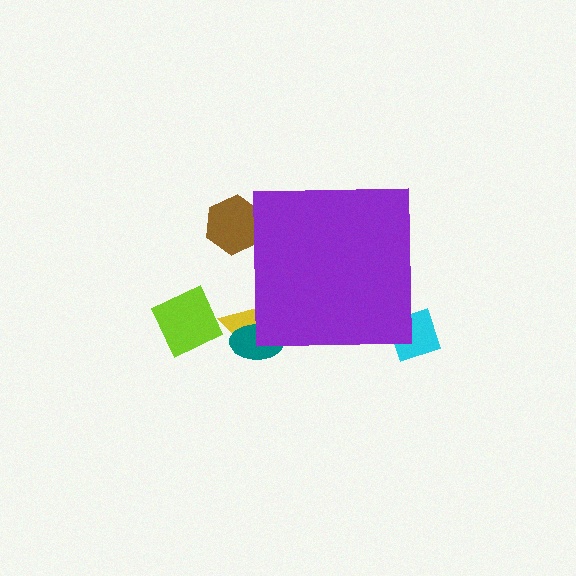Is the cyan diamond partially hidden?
Yes, the cyan diamond is partially hidden behind the purple square.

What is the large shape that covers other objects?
A purple square.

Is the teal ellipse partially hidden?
Yes, the teal ellipse is partially hidden behind the purple square.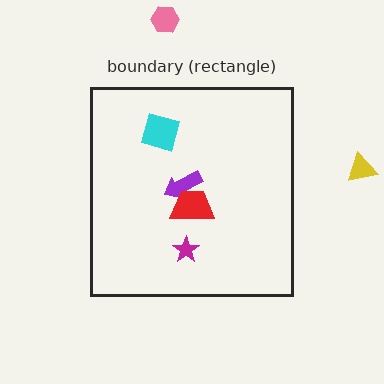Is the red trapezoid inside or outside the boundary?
Inside.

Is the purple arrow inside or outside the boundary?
Inside.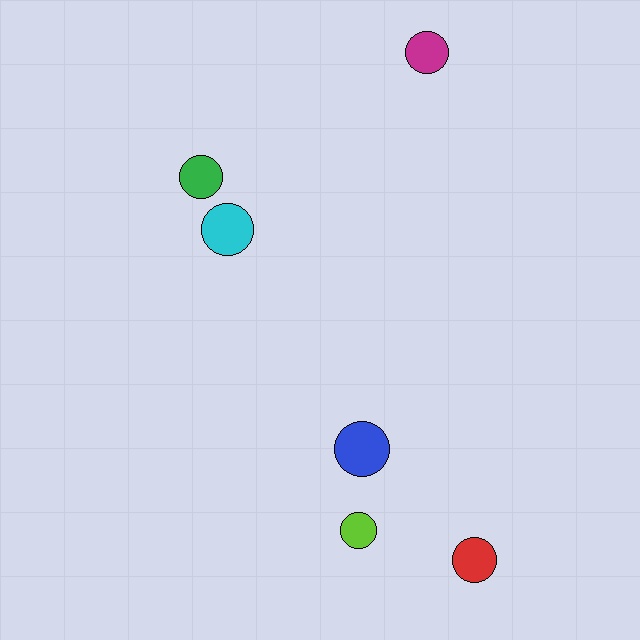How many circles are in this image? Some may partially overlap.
There are 6 circles.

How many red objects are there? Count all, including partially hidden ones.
There is 1 red object.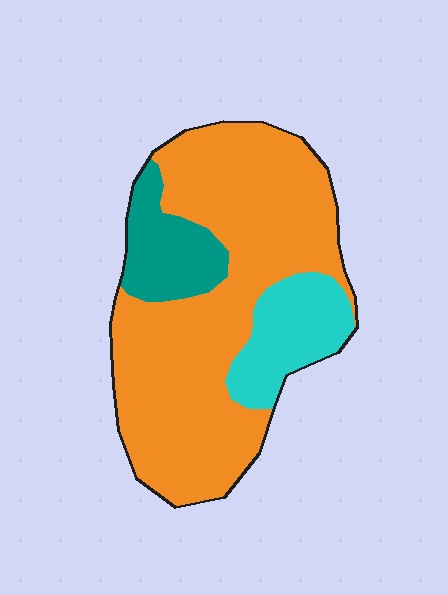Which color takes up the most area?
Orange, at roughly 70%.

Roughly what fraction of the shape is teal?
Teal takes up less than a sixth of the shape.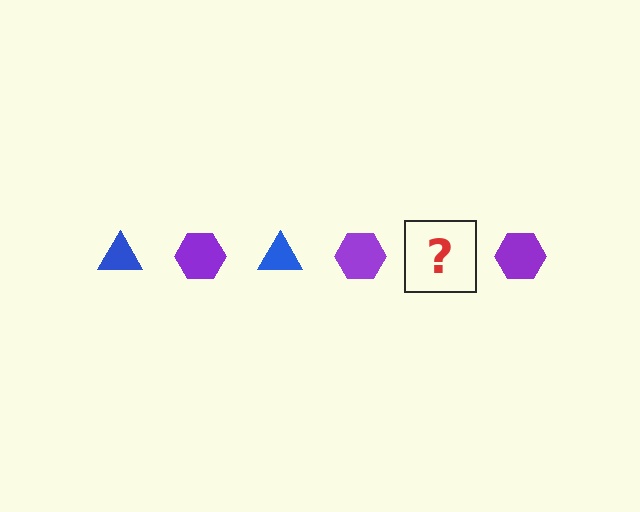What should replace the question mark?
The question mark should be replaced with a blue triangle.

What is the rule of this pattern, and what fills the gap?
The rule is that the pattern alternates between blue triangle and purple hexagon. The gap should be filled with a blue triangle.